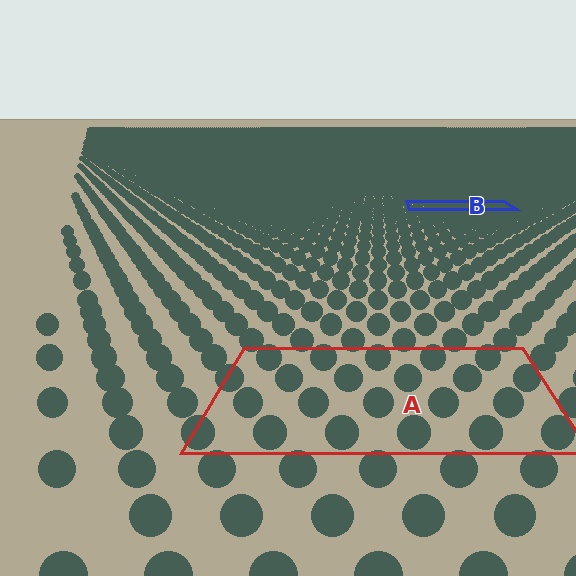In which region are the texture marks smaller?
The texture marks are smaller in region B, because it is farther away.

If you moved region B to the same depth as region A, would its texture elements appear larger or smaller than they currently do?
They would appear larger. At a closer depth, the same texture elements are projected at a bigger on-screen size.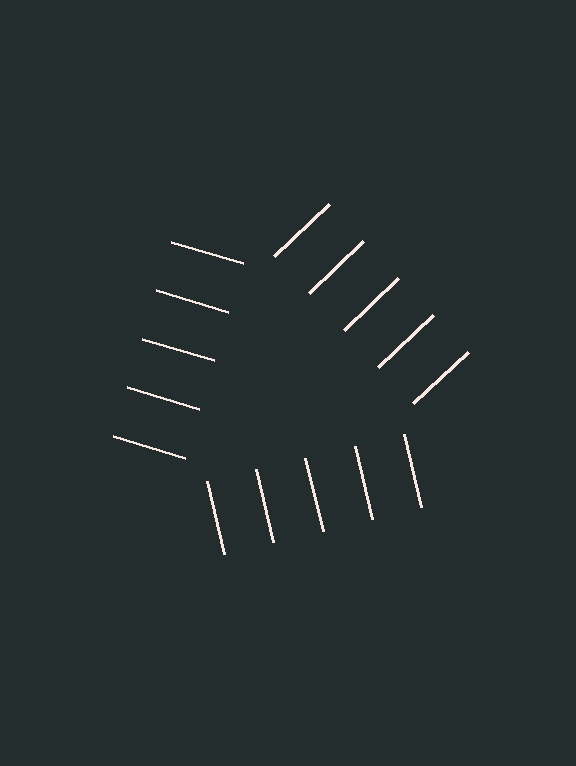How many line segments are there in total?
15 — 5 along each of the 3 edges.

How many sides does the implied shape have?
3 sides — the line-ends trace a triangle.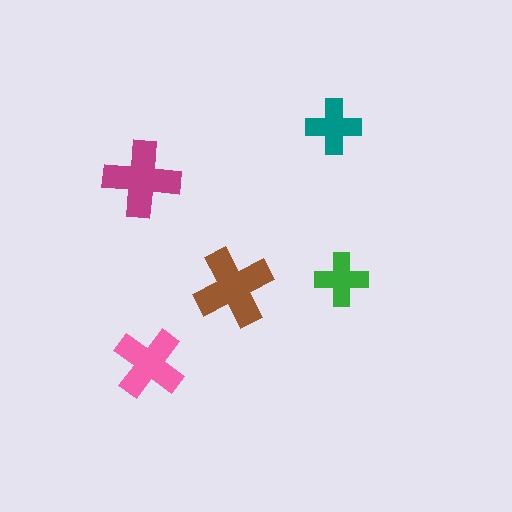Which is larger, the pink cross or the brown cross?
The brown one.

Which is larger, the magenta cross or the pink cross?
The magenta one.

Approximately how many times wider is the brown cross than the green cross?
About 1.5 times wider.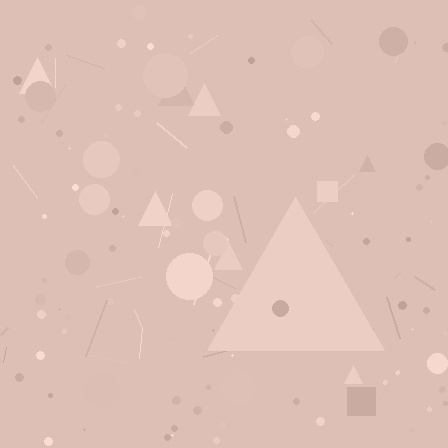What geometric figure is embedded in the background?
A triangle is embedded in the background.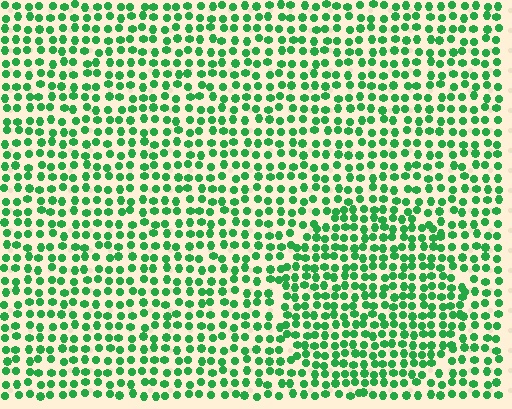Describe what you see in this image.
The image contains small green elements arranged at two different densities. A circle-shaped region is visible where the elements are more densely packed than the surrounding area.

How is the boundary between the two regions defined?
The boundary is defined by a change in element density (approximately 1.4x ratio). All elements are the same color, size, and shape.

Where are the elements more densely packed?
The elements are more densely packed inside the circle boundary.